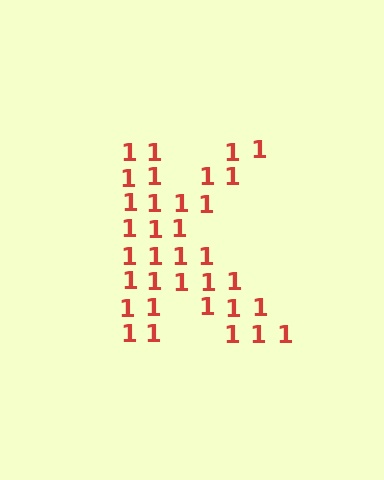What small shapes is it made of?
It is made of small digit 1's.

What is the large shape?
The large shape is the letter K.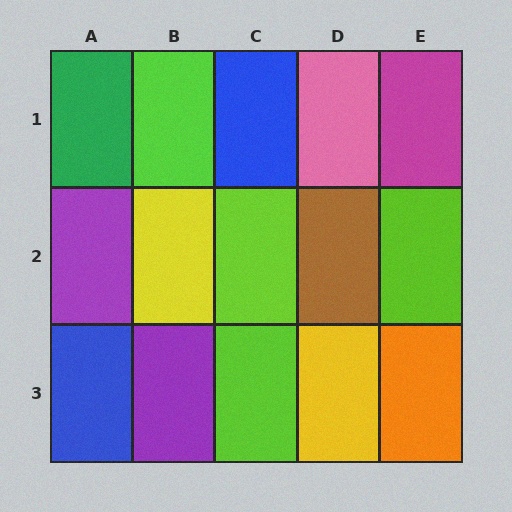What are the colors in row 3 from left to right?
Blue, purple, lime, yellow, orange.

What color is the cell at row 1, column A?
Green.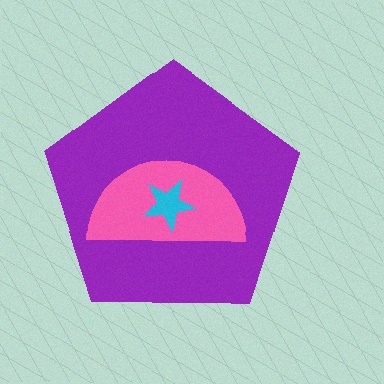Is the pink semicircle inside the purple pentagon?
Yes.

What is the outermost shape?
The purple pentagon.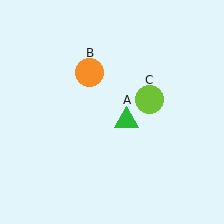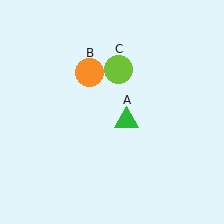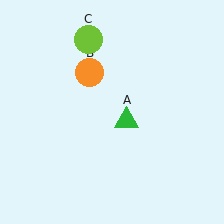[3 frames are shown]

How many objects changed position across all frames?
1 object changed position: lime circle (object C).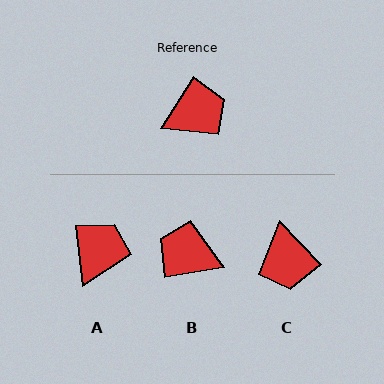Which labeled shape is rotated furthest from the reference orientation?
B, about 131 degrees away.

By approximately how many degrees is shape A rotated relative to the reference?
Approximately 39 degrees counter-clockwise.